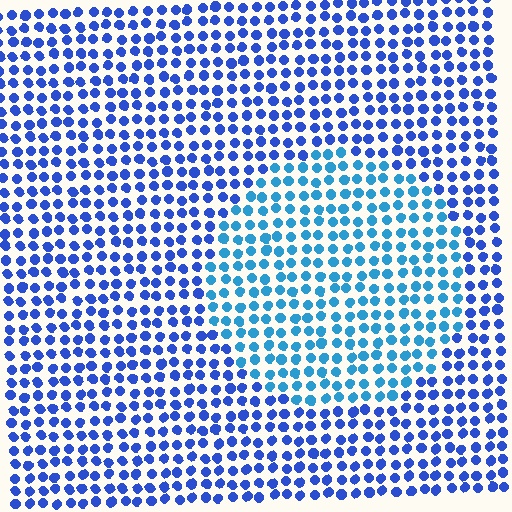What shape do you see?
I see a circle.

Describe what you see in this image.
The image is filled with small blue elements in a uniform arrangement. A circle-shaped region is visible where the elements are tinted to a slightly different hue, forming a subtle color boundary.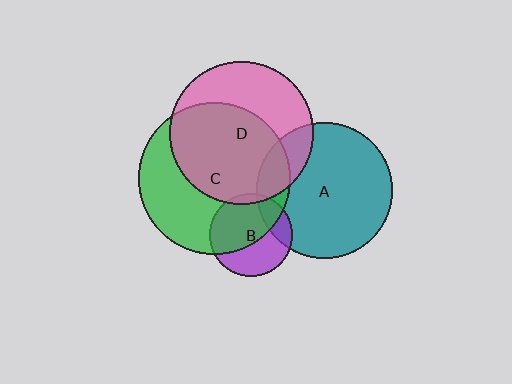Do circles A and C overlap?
Yes.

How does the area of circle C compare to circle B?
Approximately 3.4 times.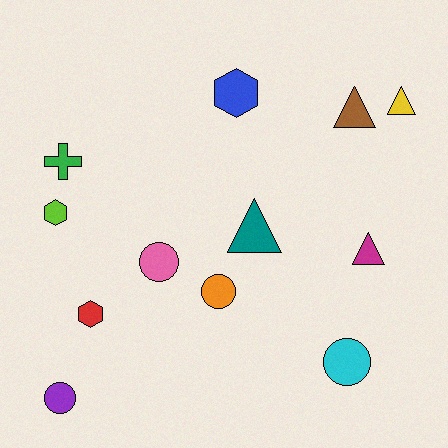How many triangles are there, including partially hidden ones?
There are 4 triangles.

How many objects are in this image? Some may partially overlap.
There are 12 objects.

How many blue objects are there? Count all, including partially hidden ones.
There is 1 blue object.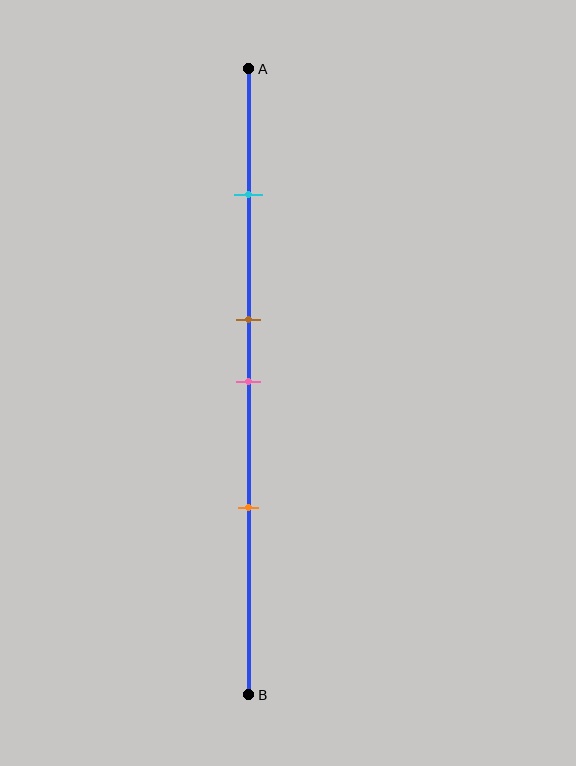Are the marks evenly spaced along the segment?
No, the marks are not evenly spaced.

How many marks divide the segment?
There are 4 marks dividing the segment.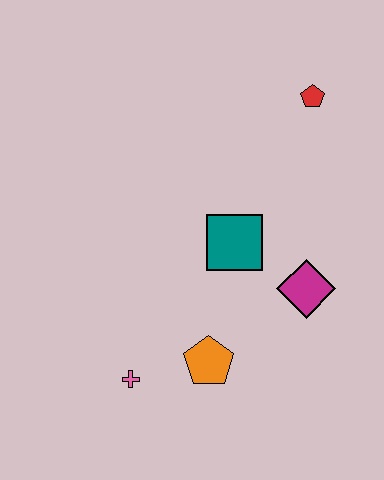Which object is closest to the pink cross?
The orange pentagon is closest to the pink cross.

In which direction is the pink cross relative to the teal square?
The pink cross is below the teal square.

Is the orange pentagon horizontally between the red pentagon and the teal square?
No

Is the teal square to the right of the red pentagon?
No